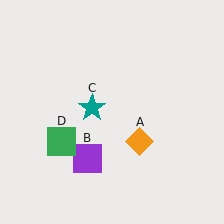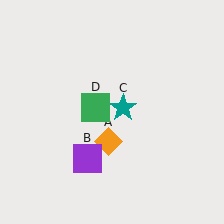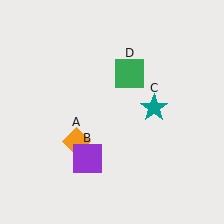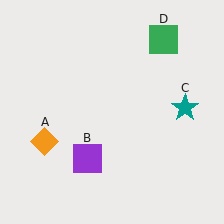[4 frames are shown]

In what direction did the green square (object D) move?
The green square (object D) moved up and to the right.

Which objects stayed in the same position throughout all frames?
Purple square (object B) remained stationary.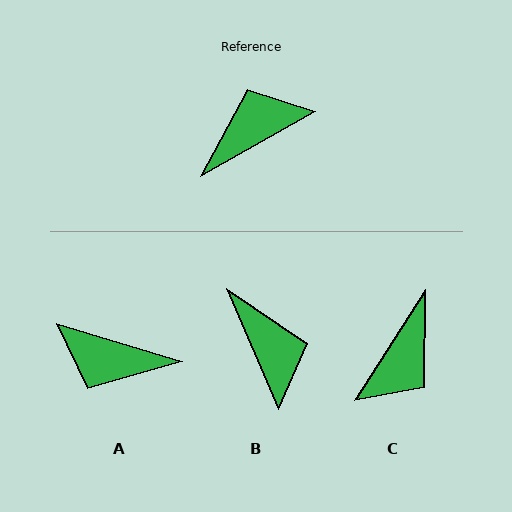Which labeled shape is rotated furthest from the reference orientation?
C, about 152 degrees away.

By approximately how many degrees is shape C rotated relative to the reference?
Approximately 152 degrees clockwise.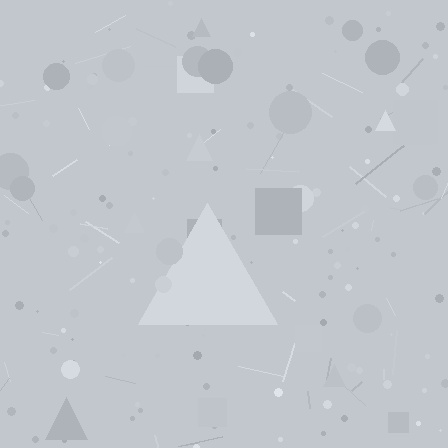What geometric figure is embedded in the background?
A triangle is embedded in the background.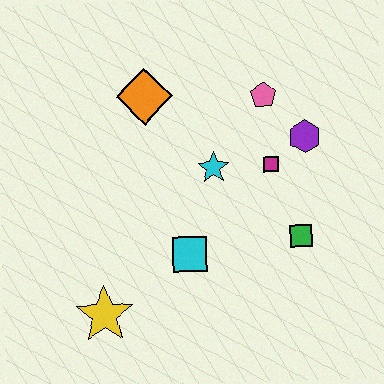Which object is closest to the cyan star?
The magenta square is closest to the cyan star.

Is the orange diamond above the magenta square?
Yes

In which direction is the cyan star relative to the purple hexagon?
The cyan star is to the left of the purple hexagon.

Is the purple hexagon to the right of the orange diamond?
Yes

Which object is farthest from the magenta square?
The yellow star is farthest from the magenta square.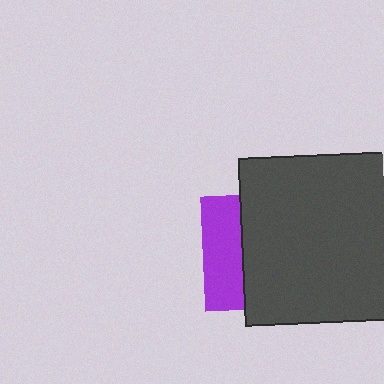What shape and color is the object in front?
The object in front is a dark gray square.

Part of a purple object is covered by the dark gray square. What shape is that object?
It is a square.